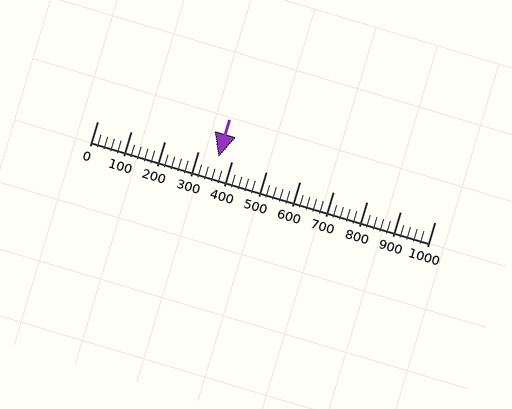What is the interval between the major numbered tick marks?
The major tick marks are spaced 100 units apart.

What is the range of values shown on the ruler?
The ruler shows values from 0 to 1000.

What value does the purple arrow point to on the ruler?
The purple arrow points to approximately 360.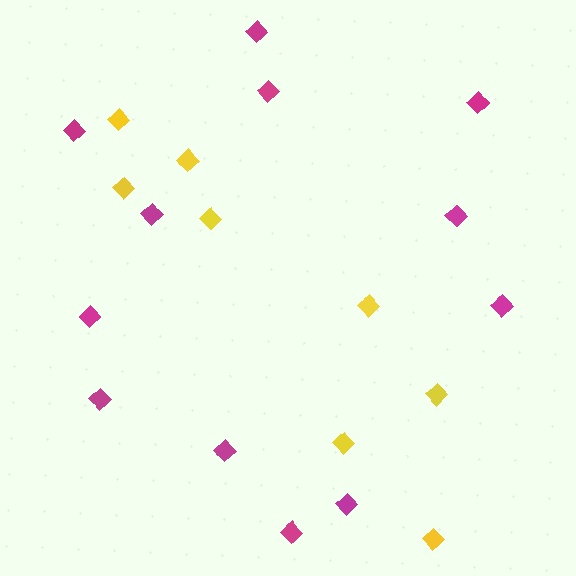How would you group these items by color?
There are 2 groups: one group of magenta diamonds (12) and one group of yellow diamonds (8).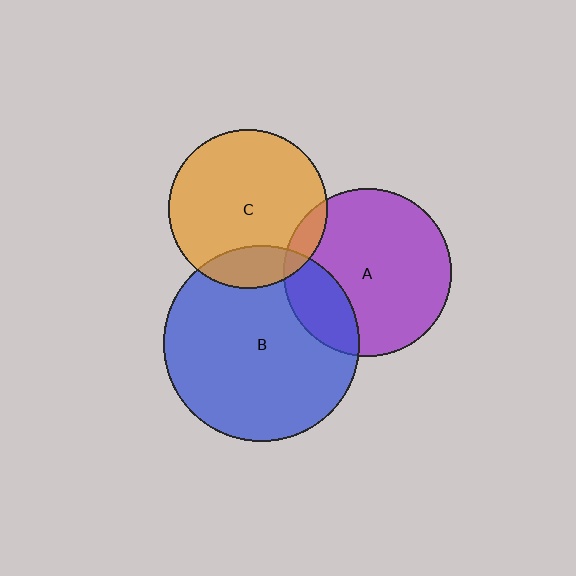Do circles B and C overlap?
Yes.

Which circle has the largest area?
Circle B (blue).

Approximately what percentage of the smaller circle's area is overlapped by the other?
Approximately 15%.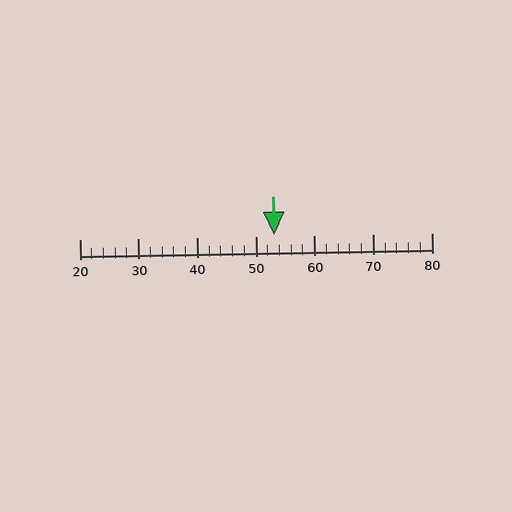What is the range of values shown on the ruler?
The ruler shows values from 20 to 80.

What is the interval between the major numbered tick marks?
The major tick marks are spaced 10 units apart.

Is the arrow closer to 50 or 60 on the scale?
The arrow is closer to 50.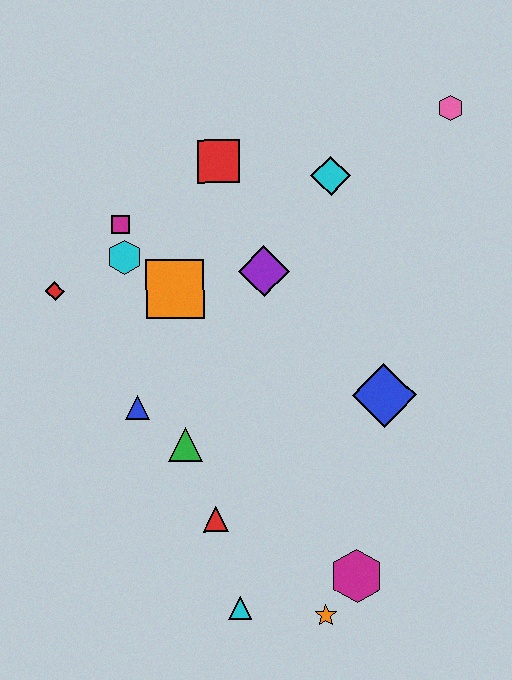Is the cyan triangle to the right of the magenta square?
Yes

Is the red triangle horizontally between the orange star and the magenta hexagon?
No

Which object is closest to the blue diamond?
The purple diamond is closest to the blue diamond.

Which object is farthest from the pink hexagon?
The cyan triangle is farthest from the pink hexagon.